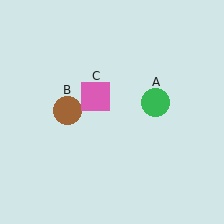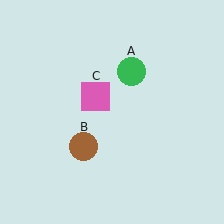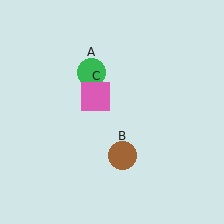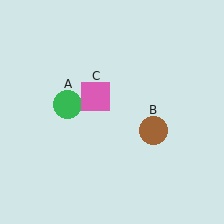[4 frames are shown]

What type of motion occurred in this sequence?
The green circle (object A), brown circle (object B) rotated counterclockwise around the center of the scene.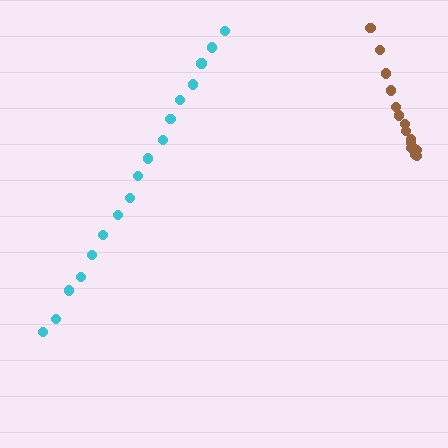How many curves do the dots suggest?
There are 2 distinct paths.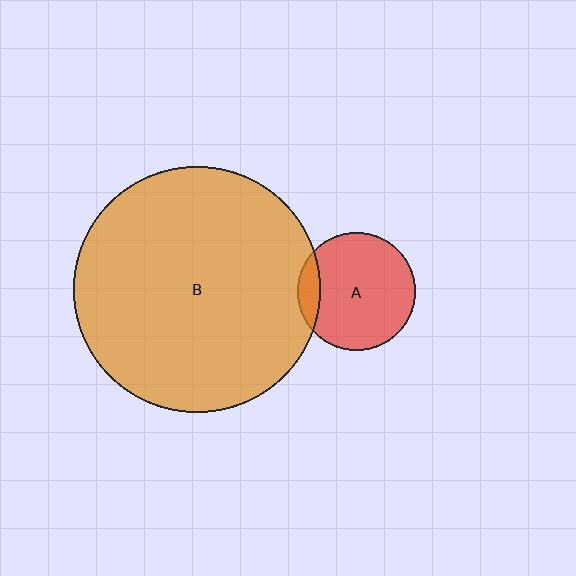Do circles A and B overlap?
Yes.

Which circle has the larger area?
Circle B (orange).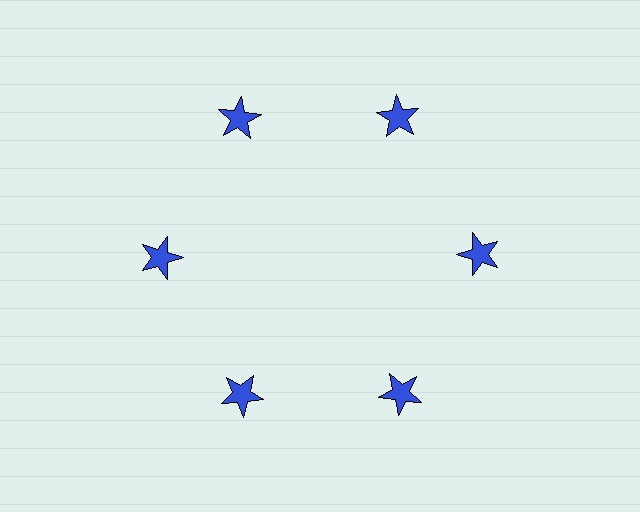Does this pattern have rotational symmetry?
Yes, this pattern has 6-fold rotational symmetry. It looks the same after rotating 60 degrees around the center.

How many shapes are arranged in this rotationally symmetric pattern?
There are 6 shapes, arranged in 6 groups of 1.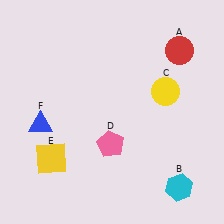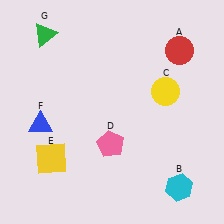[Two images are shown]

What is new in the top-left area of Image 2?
A green triangle (G) was added in the top-left area of Image 2.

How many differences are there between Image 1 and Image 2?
There is 1 difference between the two images.